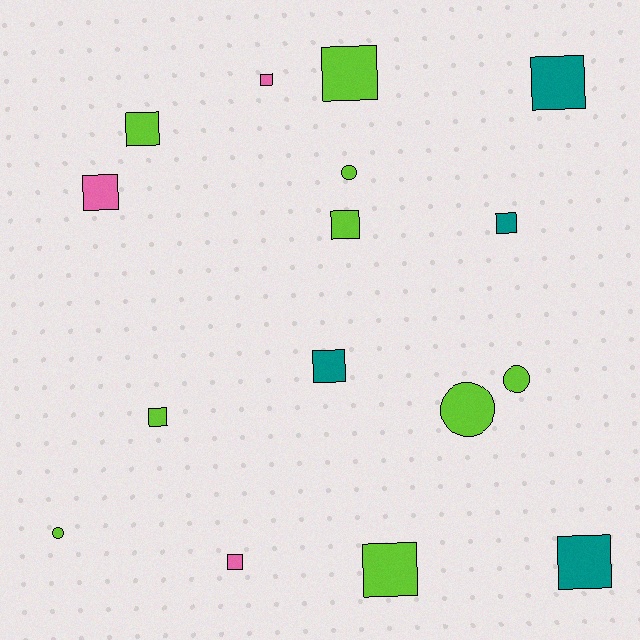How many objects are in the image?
There are 16 objects.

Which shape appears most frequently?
Square, with 12 objects.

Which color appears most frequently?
Lime, with 9 objects.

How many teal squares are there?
There are 4 teal squares.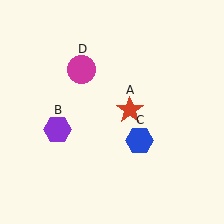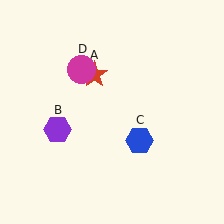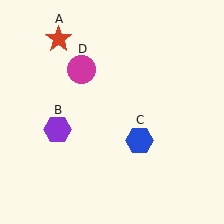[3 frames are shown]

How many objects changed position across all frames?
1 object changed position: red star (object A).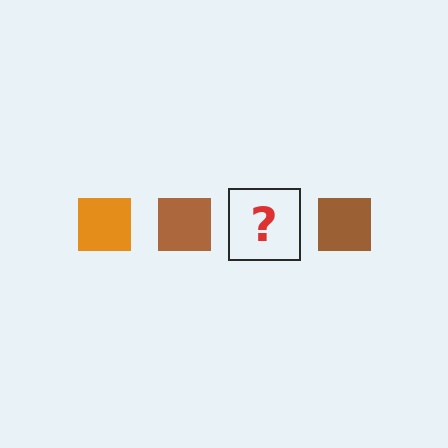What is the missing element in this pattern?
The missing element is an orange square.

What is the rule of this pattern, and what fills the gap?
The rule is that the pattern cycles through orange, brown squares. The gap should be filled with an orange square.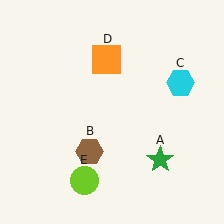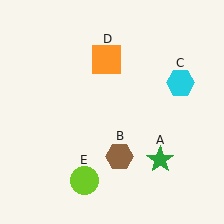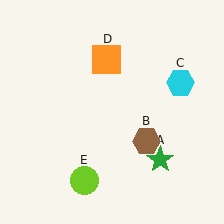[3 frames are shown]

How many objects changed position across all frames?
1 object changed position: brown hexagon (object B).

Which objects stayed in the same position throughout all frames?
Green star (object A) and cyan hexagon (object C) and orange square (object D) and lime circle (object E) remained stationary.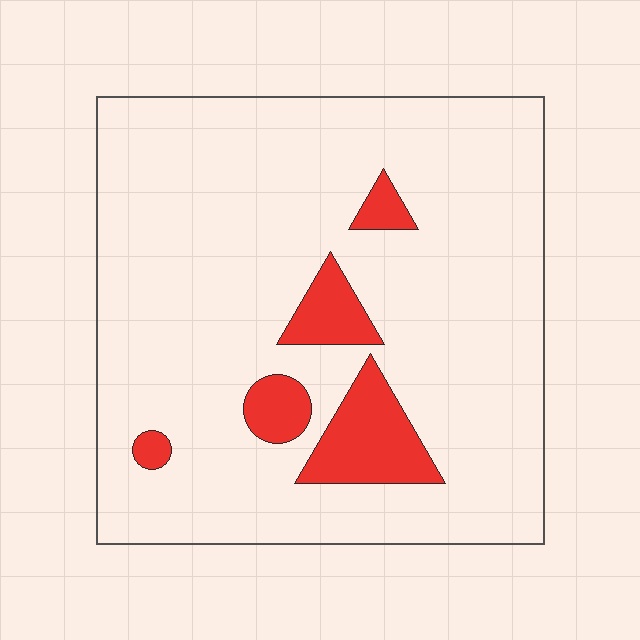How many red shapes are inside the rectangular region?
5.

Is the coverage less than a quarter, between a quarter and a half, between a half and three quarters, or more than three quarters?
Less than a quarter.